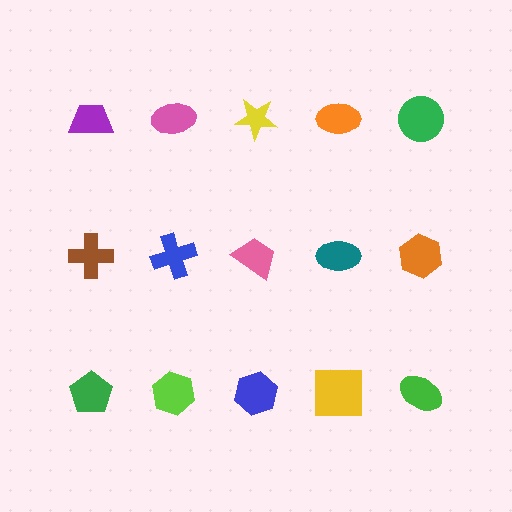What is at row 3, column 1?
A green pentagon.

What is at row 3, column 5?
A green ellipse.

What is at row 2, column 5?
An orange hexagon.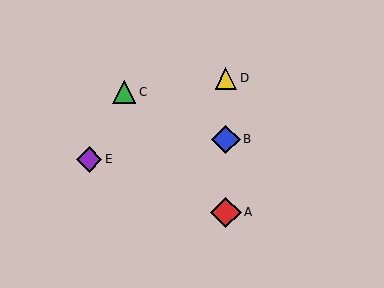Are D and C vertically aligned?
No, D is at x≈226 and C is at x≈124.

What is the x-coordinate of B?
Object B is at x≈226.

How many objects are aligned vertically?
3 objects (A, B, D) are aligned vertically.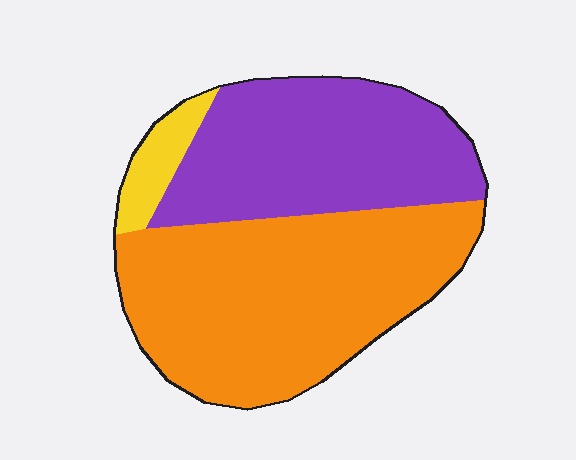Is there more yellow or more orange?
Orange.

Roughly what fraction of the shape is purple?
Purple takes up about two fifths (2/5) of the shape.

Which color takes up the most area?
Orange, at roughly 55%.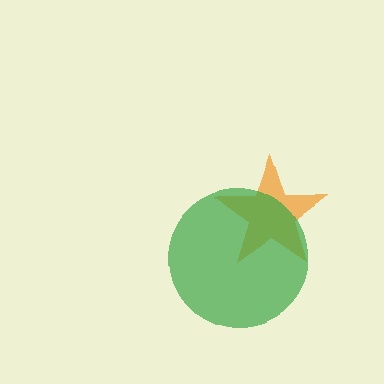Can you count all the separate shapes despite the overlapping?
Yes, there are 2 separate shapes.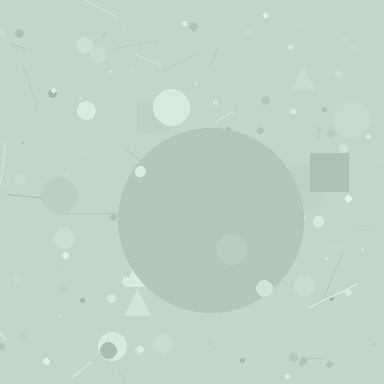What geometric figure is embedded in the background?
A circle is embedded in the background.